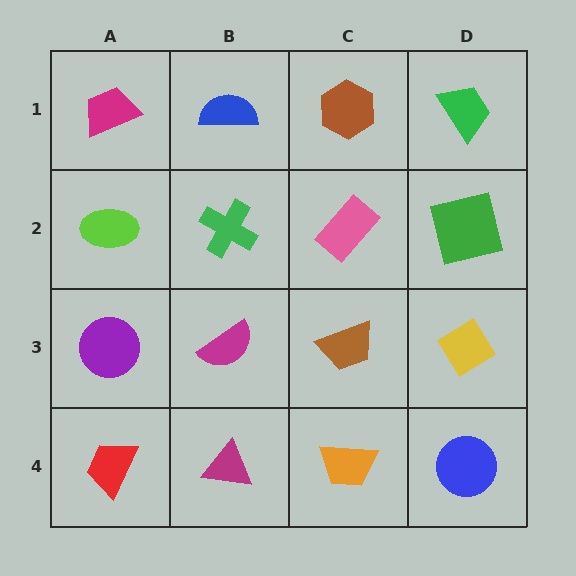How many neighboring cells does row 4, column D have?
2.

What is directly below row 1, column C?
A pink rectangle.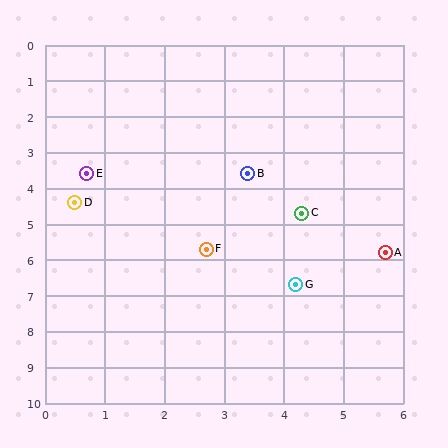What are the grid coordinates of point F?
Point F is at approximately (2.7, 5.7).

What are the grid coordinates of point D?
Point D is at approximately (0.5, 4.4).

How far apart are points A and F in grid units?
Points A and F are about 3.0 grid units apart.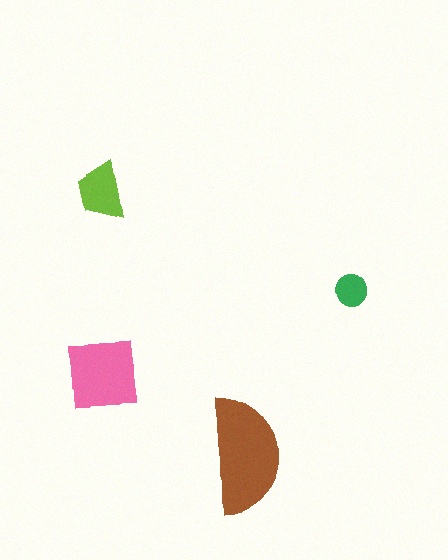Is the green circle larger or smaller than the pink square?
Smaller.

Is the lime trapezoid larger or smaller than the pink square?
Smaller.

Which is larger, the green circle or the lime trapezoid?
The lime trapezoid.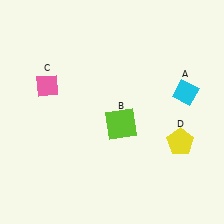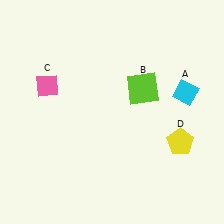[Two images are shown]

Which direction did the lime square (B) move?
The lime square (B) moved up.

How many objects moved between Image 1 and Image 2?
1 object moved between the two images.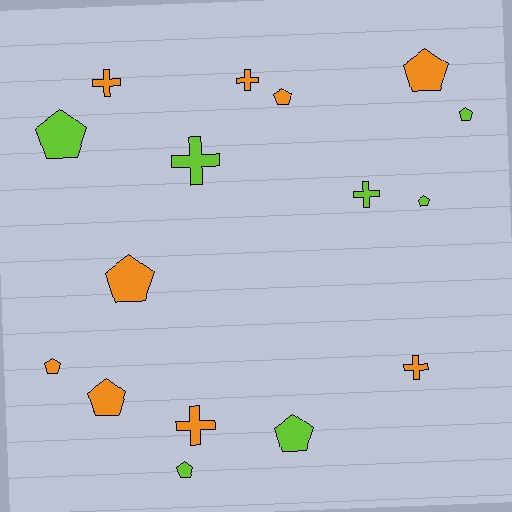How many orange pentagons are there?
There are 5 orange pentagons.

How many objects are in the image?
There are 16 objects.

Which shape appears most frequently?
Pentagon, with 10 objects.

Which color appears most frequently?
Orange, with 9 objects.